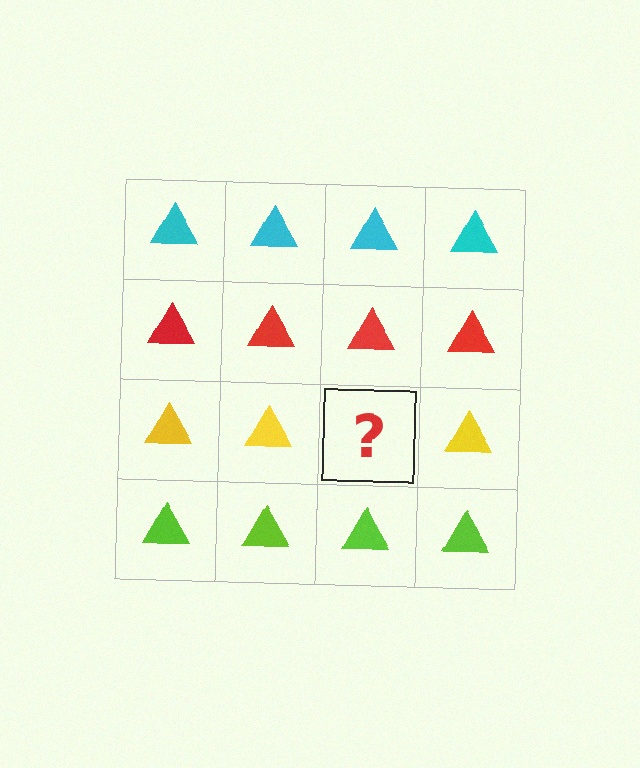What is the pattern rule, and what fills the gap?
The rule is that each row has a consistent color. The gap should be filled with a yellow triangle.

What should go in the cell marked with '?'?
The missing cell should contain a yellow triangle.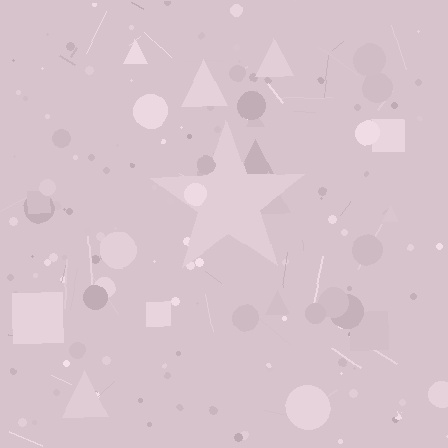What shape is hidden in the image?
A star is hidden in the image.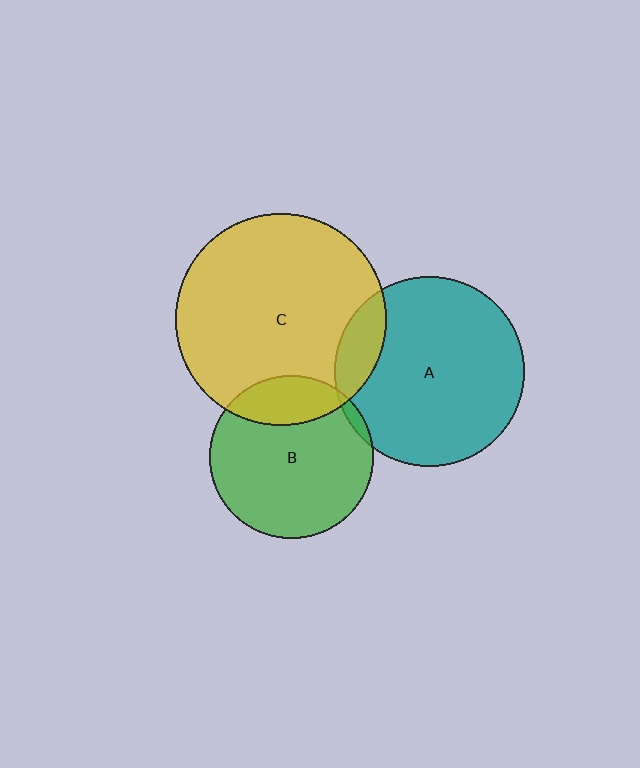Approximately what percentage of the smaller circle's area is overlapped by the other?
Approximately 5%.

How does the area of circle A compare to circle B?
Approximately 1.4 times.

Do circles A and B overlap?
Yes.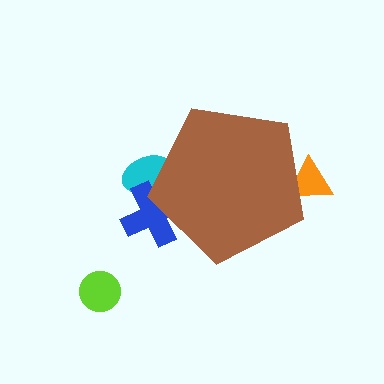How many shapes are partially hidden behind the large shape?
3 shapes are partially hidden.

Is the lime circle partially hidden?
No, the lime circle is fully visible.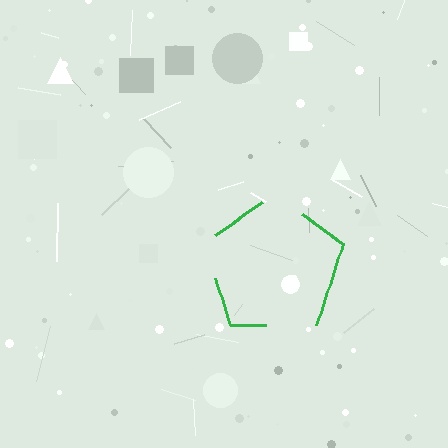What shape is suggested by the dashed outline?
The dashed outline suggests a pentagon.